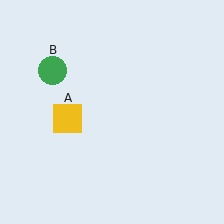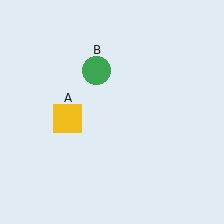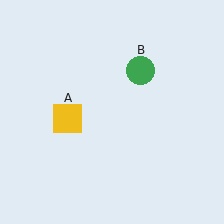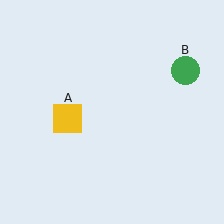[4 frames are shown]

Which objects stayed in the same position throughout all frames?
Yellow square (object A) remained stationary.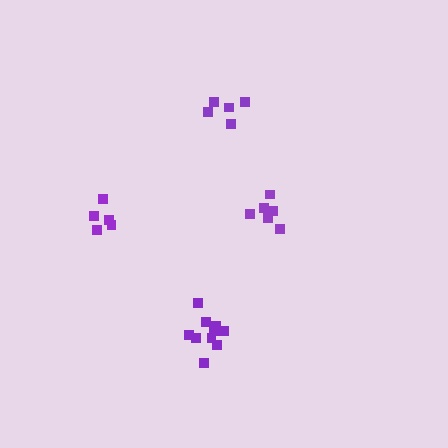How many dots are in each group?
Group 1: 5 dots, Group 2: 5 dots, Group 3: 10 dots, Group 4: 6 dots (26 total).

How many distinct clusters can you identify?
There are 4 distinct clusters.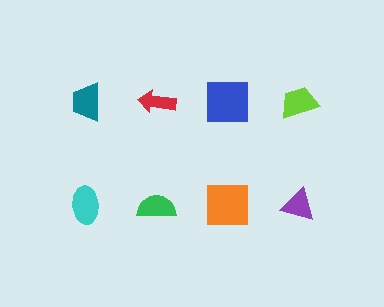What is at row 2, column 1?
A cyan ellipse.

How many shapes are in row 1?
4 shapes.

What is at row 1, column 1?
A teal trapezoid.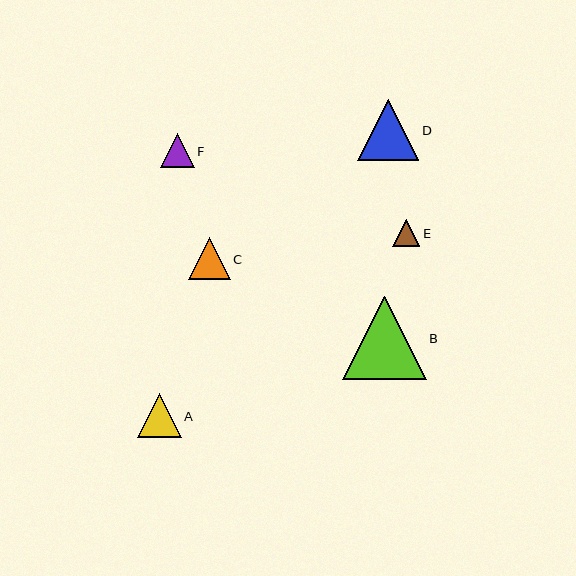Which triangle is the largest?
Triangle B is the largest with a size of approximately 83 pixels.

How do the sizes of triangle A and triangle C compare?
Triangle A and triangle C are approximately the same size.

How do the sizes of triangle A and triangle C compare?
Triangle A and triangle C are approximately the same size.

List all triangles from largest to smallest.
From largest to smallest: B, D, A, C, F, E.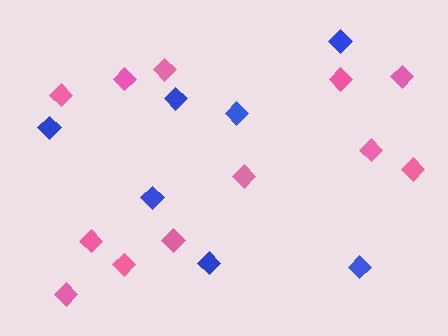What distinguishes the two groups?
There are 2 groups: one group of blue diamonds (7) and one group of pink diamonds (12).